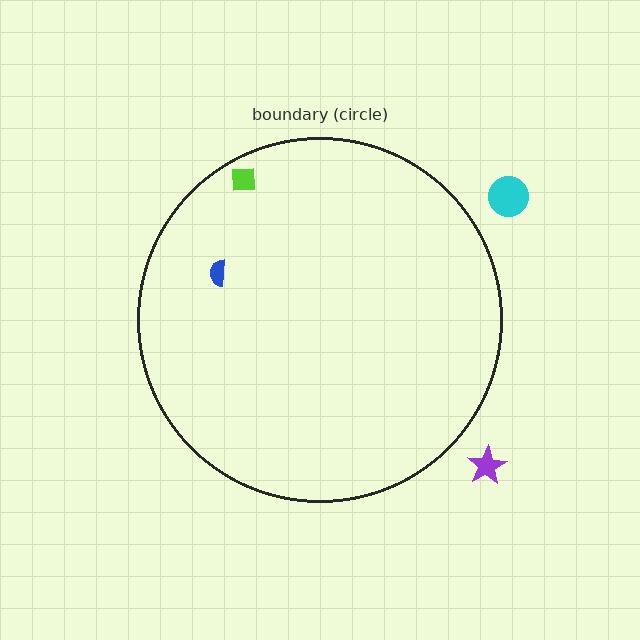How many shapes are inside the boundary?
2 inside, 2 outside.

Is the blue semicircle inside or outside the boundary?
Inside.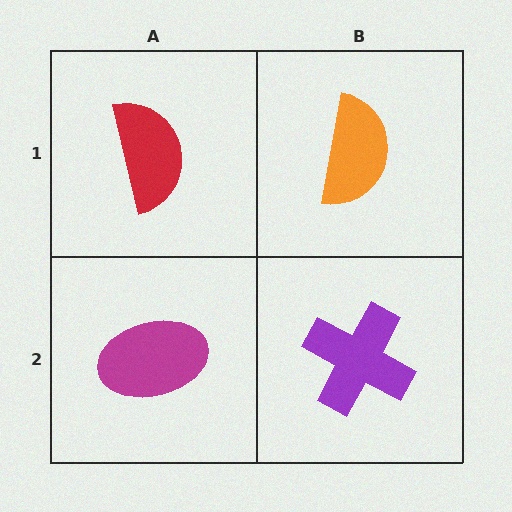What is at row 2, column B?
A purple cross.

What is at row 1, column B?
An orange semicircle.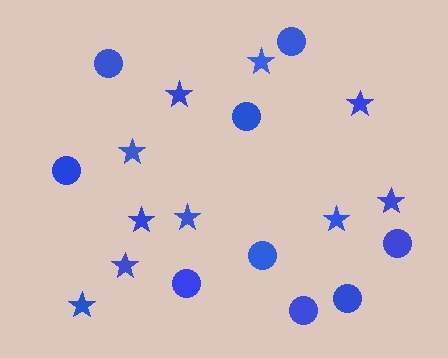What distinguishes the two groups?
There are 2 groups: one group of circles (9) and one group of stars (10).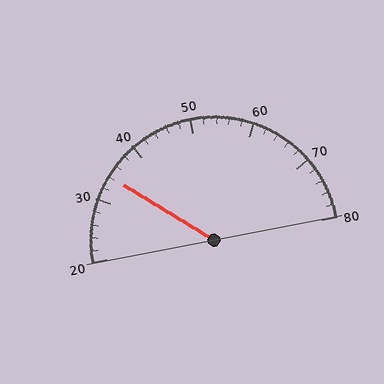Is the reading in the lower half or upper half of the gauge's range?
The reading is in the lower half of the range (20 to 80).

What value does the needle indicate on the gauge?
The needle indicates approximately 34.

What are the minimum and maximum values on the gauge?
The gauge ranges from 20 to 80.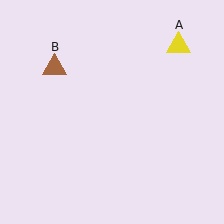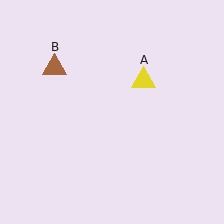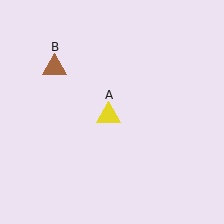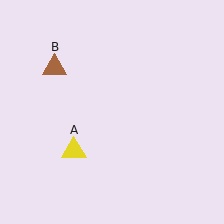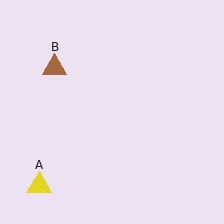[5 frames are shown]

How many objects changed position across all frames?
1 object changed position: yellow triangle (object A).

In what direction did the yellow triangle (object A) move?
The yellow triangle (object A) moved down and to the left.